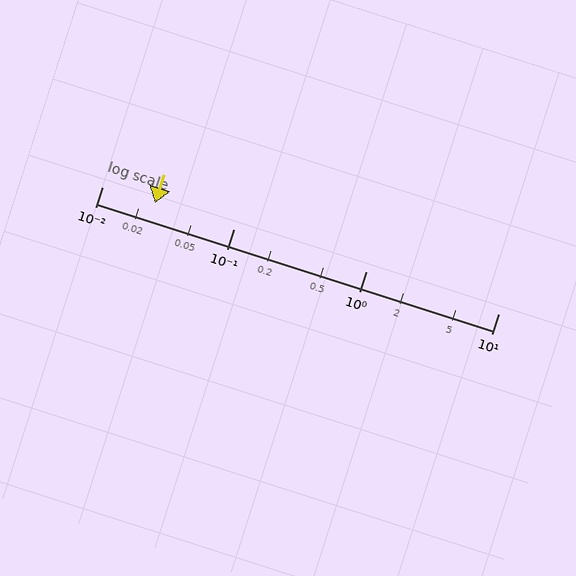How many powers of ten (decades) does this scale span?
The scale spans 3 decades, from 0.01 to 10.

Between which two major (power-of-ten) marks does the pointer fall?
The pointer is between 0.01 and 0.1.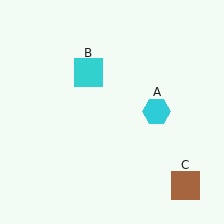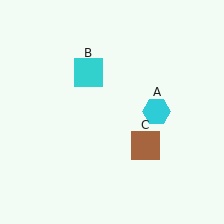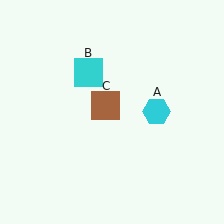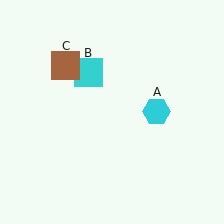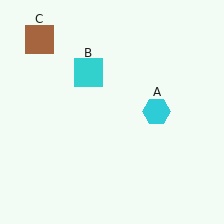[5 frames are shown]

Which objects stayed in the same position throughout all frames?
Cyan hexagon (object A) and cyan square (object B) remained stationary.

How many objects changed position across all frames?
1 object changed position: brown square (object C).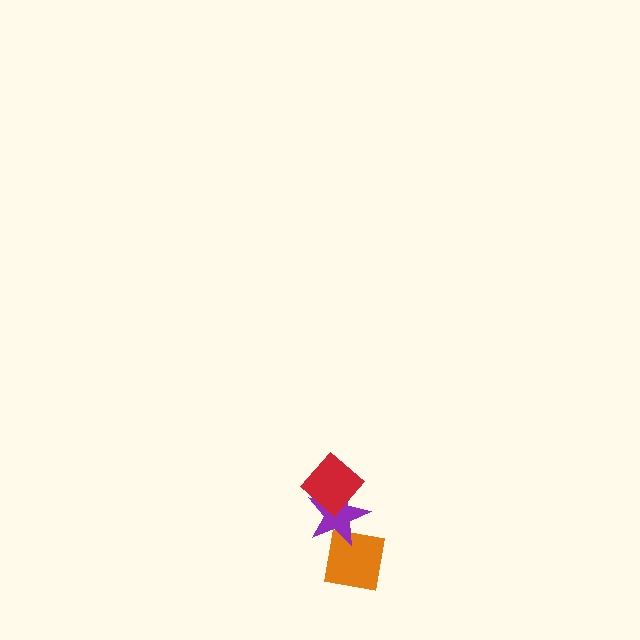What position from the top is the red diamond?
The red diamond is 1st from the top.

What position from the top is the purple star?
The purple star is 2nd from the top.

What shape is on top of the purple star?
The red diamond is on top of the purple star.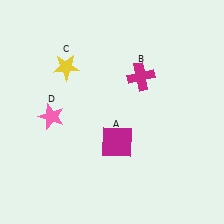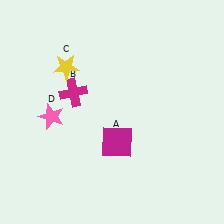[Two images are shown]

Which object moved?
The magenta cross (B) moved left.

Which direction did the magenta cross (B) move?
The magenta cross (B) moved left.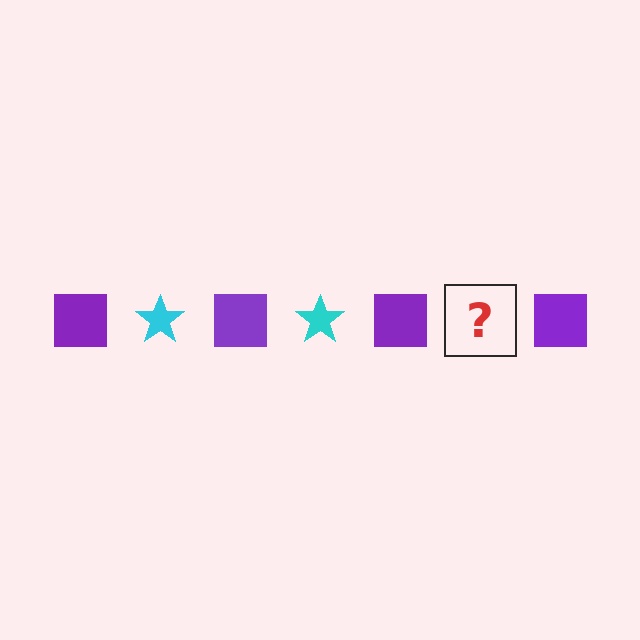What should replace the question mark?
The question mark should be replaced with a cyan star.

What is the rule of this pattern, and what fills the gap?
The rule is that the pattern alternates between purple square and cyan star. The gap should be filled with a cyan star.